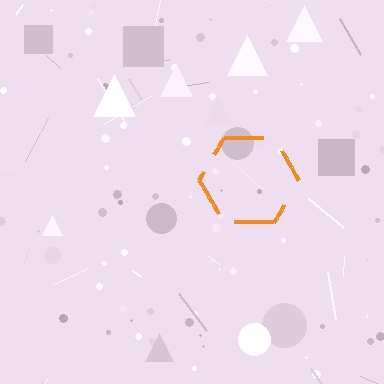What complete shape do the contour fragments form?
The contour fragments form a hexagon.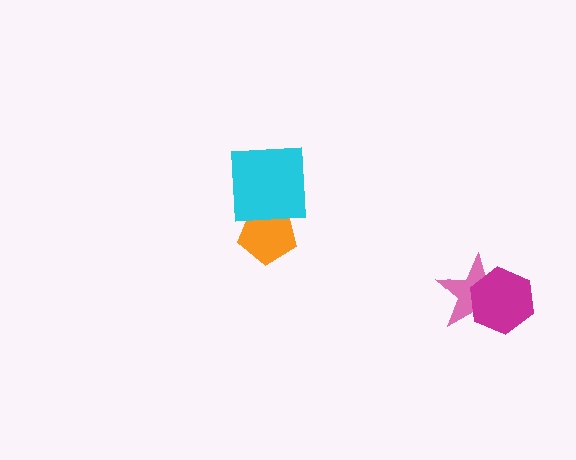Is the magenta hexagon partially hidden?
No, no other shape covers it.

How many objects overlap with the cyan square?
1 object overlaps with the cyan square.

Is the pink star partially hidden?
Yes, it is partially covered by another shape.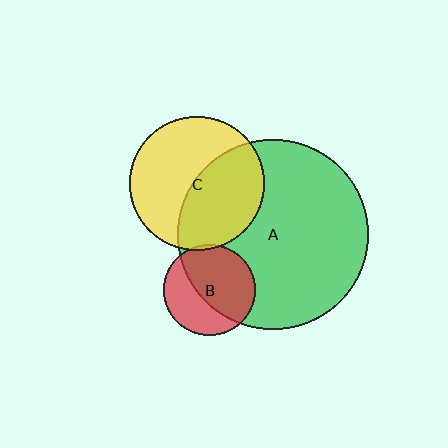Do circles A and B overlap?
Yes.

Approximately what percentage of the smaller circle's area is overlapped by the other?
Approximately 60%.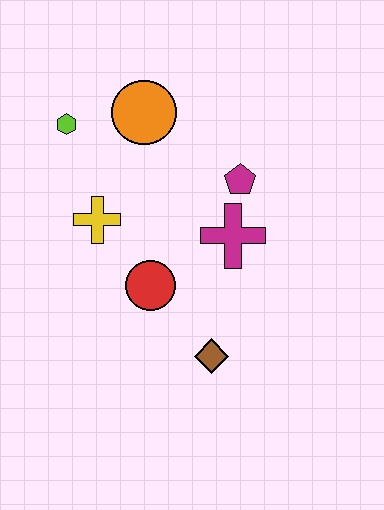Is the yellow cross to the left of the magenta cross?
Yes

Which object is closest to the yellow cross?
The red circle is closest to the yellow cross.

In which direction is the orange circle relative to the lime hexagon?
The orange circle is to the right of the lime hexagon.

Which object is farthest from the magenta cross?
The lime hexagon is farthest from the magenta cross.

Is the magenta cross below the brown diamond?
No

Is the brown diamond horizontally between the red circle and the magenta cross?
Yes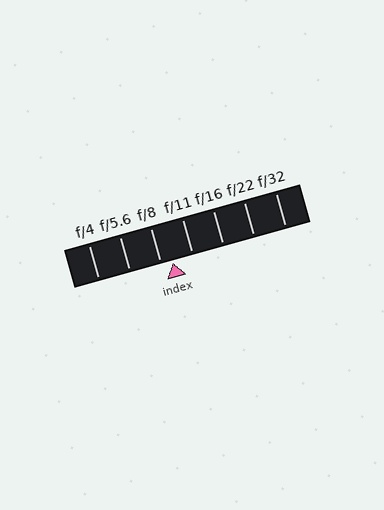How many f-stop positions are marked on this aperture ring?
There are 7 f-stop positions marked.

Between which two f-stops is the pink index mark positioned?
The index mark is between f/8 and f/11.